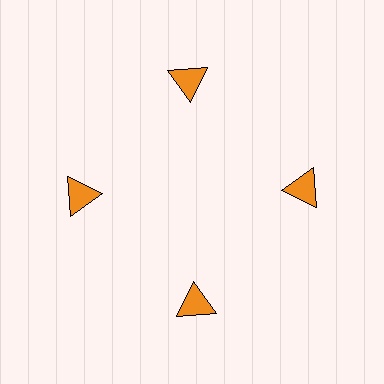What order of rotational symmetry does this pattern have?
This pattern has 4-fold rotational symmetry.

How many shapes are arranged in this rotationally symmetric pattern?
There are 4 shapes, arranged in 4 groups of 1.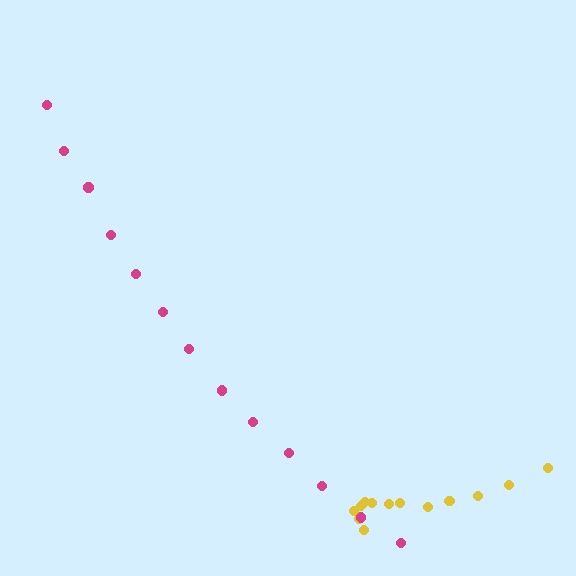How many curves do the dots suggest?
There are 2 distinct paths.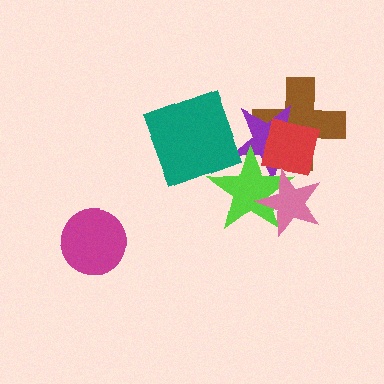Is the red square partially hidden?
Yes, it is partially covered by another shape.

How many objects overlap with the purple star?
4 objects overlap with the purple star.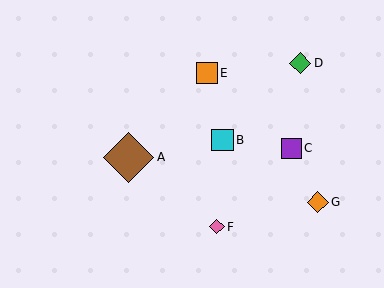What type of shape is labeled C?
Shape C is a purple square.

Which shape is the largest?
The brown diamond (labeled A) is the largest.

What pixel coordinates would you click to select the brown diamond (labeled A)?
Click at (129, 157) to select the brown diamond A.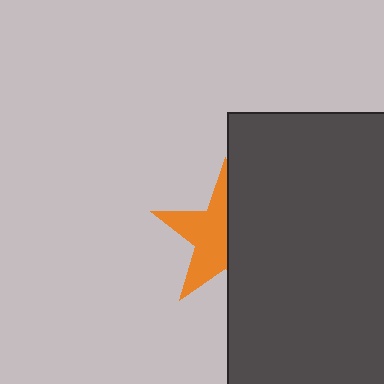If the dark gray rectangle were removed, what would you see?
You would see the complete orange star.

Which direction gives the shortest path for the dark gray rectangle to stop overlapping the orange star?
Moving right gives the shortest separation.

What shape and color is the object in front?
The object in front is a dark gray rectangle.